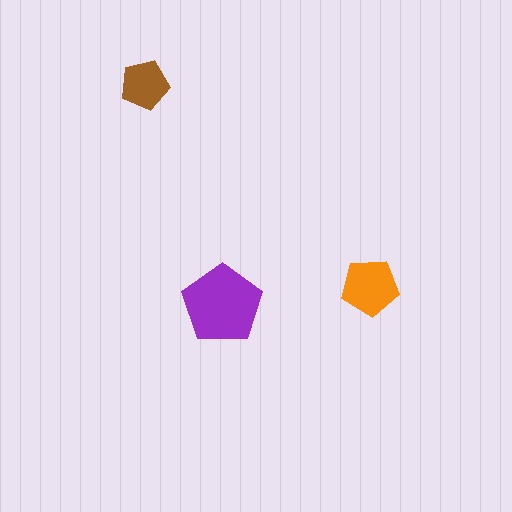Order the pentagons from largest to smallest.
the purple one, the orange one, the brown one.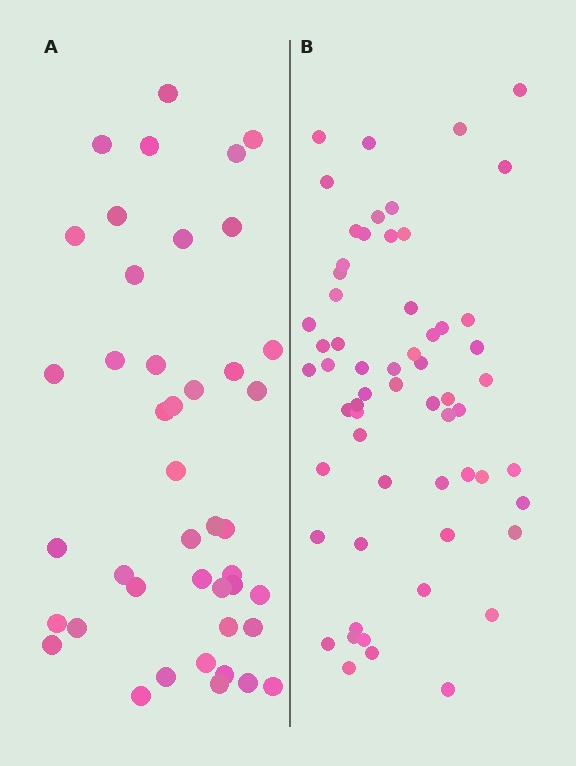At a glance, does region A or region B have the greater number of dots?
Region B (the right region) has more dots.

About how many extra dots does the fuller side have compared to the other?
Region B has approximately 15 more dots than region A.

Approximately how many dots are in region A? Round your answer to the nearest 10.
About 40 dots. (The exact count is 43, which rounds to 40.)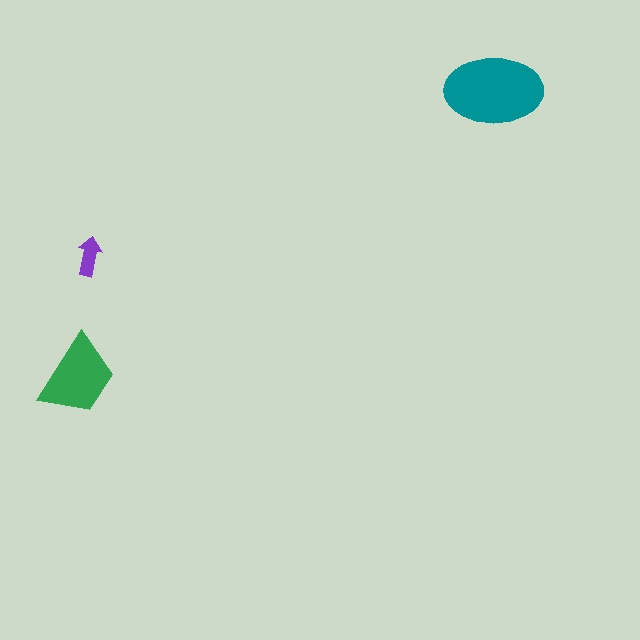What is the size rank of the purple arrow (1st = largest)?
3rd.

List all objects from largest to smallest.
The teal ellipse, the green trapezoid, the purple arrow.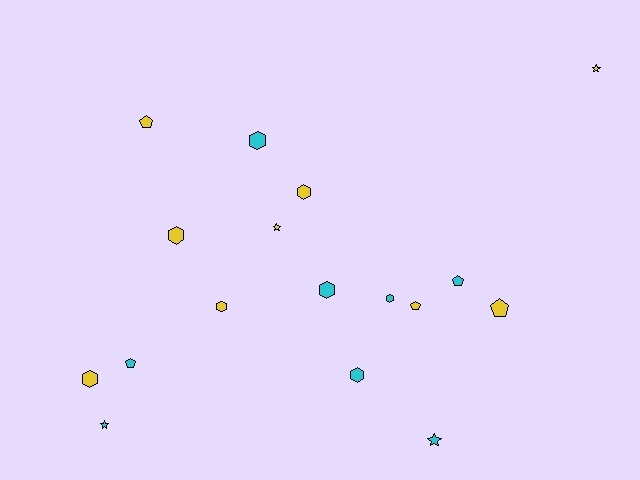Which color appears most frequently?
Yellow, with 9 objects.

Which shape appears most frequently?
Hexagon, with 8 objects.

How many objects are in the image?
There are 17 objects.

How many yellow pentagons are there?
There are 3 yellow pentagons.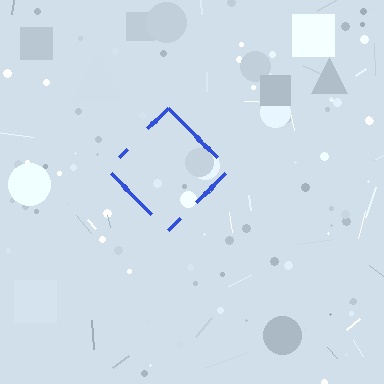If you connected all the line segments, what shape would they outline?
They would outline a diamond.